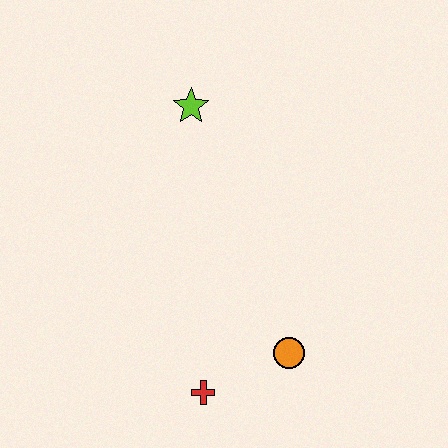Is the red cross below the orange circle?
Yes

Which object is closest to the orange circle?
The red cross is closest to the orange circle.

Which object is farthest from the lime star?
The red cross is farthest from the lime star.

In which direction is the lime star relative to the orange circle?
The lime star is above the orange circle.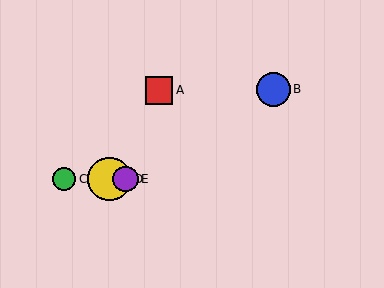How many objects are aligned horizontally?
3 objects (C, D, E) are aligned horizontally.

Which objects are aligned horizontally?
Objects C, D, E are aligned horizontally.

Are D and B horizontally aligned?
No, D is at y≈179 and B is at y≈89.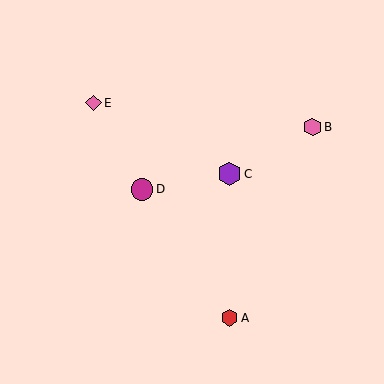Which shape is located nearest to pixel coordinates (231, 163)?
The purple hexagon (labeled C) at (229, 174) is nearest to that location.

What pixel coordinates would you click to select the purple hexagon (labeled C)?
Click at (229, 174) to select the purple hexagon C.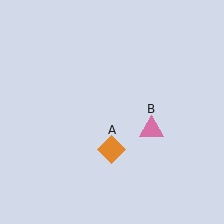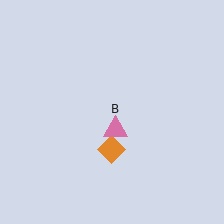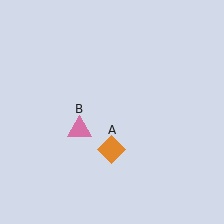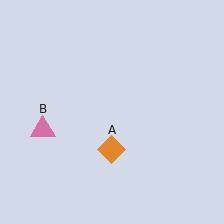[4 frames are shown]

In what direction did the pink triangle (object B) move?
The pink triangle (object B) moved left.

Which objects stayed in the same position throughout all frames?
Orange diamond (object A) remained stationary.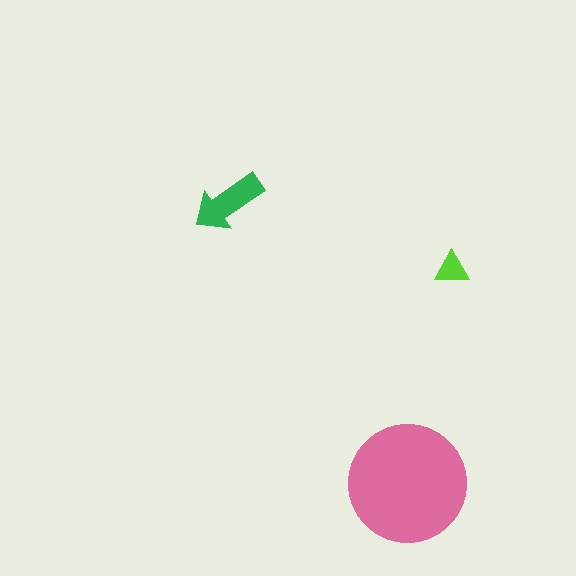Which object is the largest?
The pink circle.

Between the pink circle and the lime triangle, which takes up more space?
The pink circle.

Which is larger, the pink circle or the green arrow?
The pink circle.